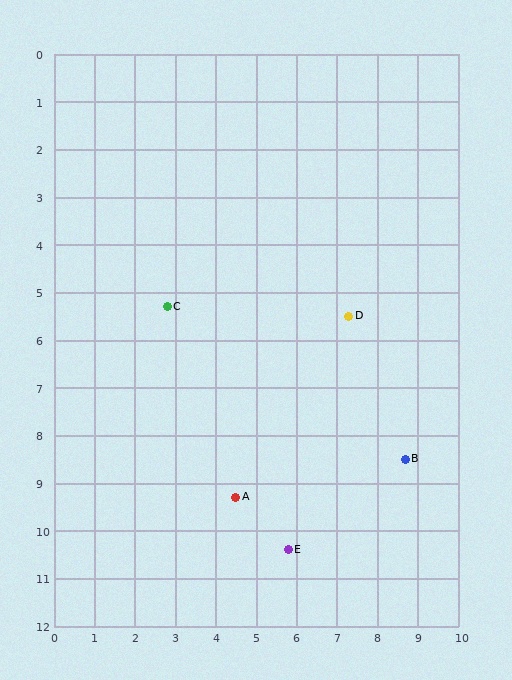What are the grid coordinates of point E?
Point E is at approximately (5.8, 10.4).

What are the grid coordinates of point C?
Point C is at approximately (2.8, 5.3).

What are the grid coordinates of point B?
Point B is at approximately (8.7, 8.5).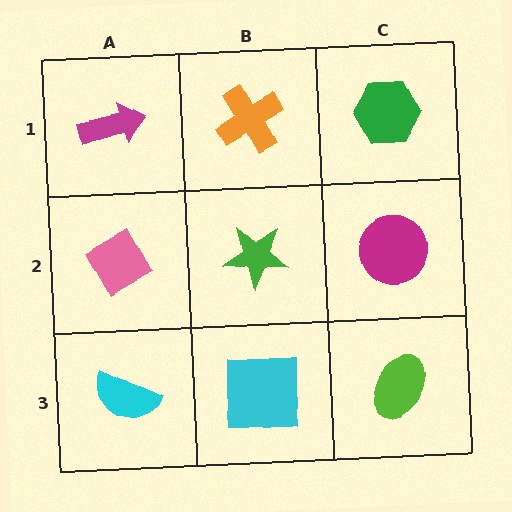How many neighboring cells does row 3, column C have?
2.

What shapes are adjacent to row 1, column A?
A pink diamond (row 2, column A), an orange cross (row 1, column B).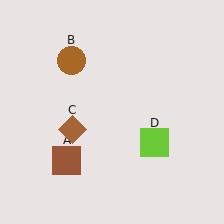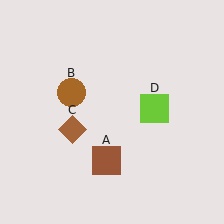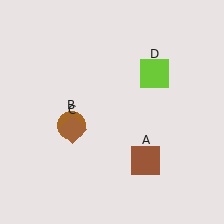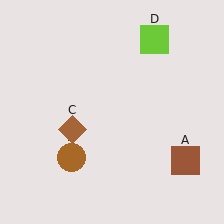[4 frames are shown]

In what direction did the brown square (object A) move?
The brown square (object A) moved right.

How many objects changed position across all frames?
3 objects changed position: brown square (object A), brown circle (object B), lime square (object D).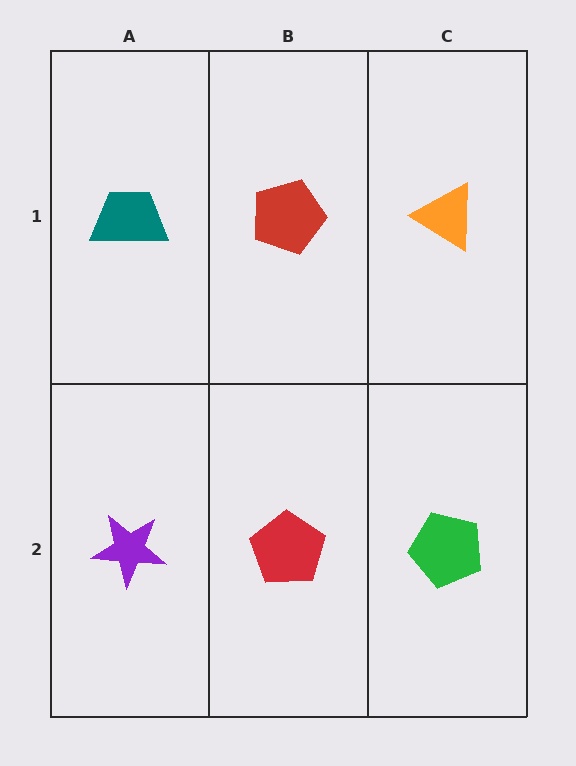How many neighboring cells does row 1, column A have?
2.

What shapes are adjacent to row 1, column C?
A green pentagon (row 2, column C), a red pentagon (row 1, column B).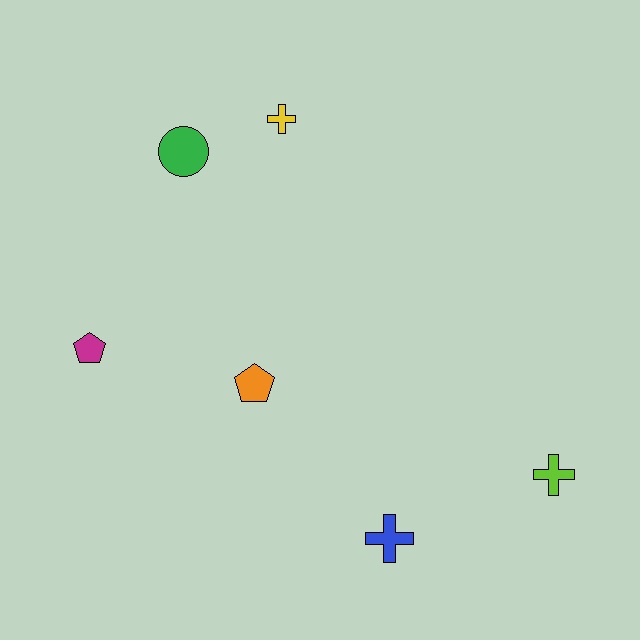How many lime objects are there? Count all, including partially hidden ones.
There is 1 lime object.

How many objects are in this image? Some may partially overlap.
There are 6 objects.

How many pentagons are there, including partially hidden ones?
There are 2 pentagons.